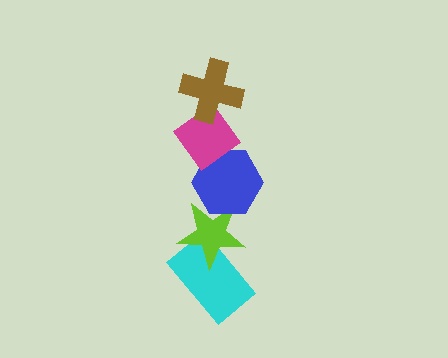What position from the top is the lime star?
The lime star is 4th from the top.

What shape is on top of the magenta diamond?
The brown cross is on top of the magenta diamond.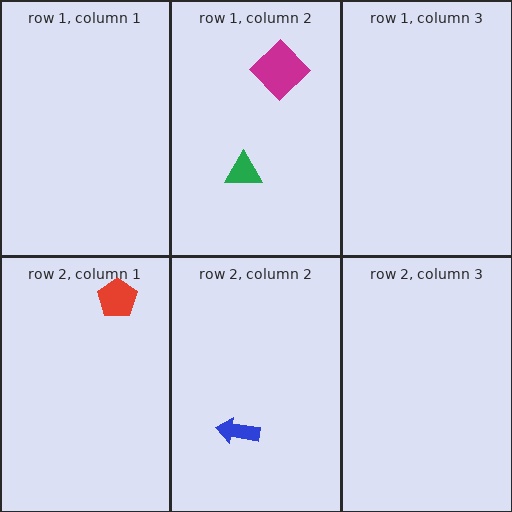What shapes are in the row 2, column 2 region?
The blue arrow.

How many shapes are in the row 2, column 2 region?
1.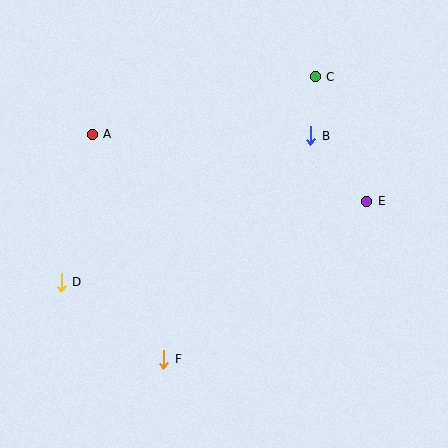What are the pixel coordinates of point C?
Point C is at (315, 77).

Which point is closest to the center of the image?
Point B at (311, 136) is closest to the center.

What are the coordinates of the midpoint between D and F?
The midpoint between D and F is at (112, 321).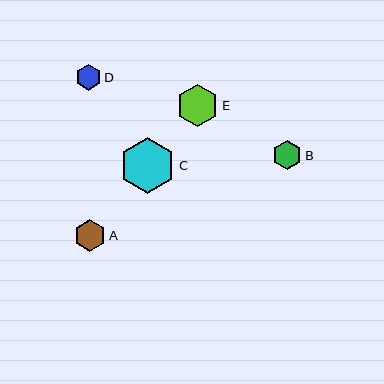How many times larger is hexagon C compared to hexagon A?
Hexagon C is approximately 1.8 times the size of hexagon A.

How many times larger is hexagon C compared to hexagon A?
Hexagon C is approximately 1.8 times the size of hexagon A.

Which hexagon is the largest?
Hexagon C is the largest with a size of approximately 56 pixels.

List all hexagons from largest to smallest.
From largest to smallest: C, E, A, B, D.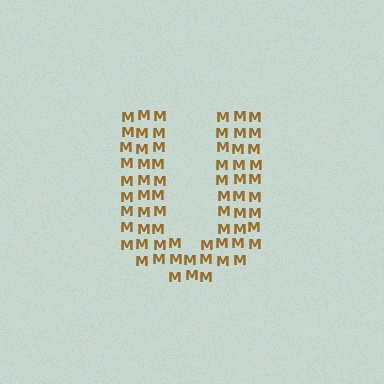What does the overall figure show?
The overall figure shows the letter U.